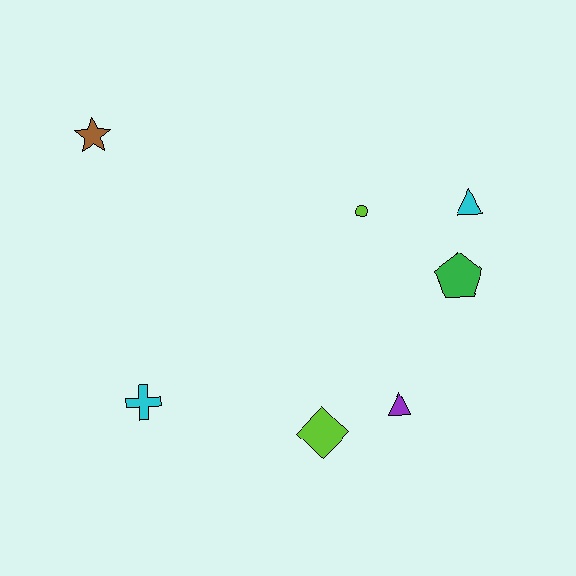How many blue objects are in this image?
There are no blue objects.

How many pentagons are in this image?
There is 1 pentagon.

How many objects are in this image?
There are 7 objects.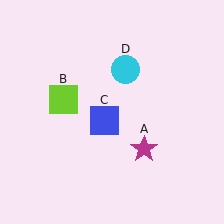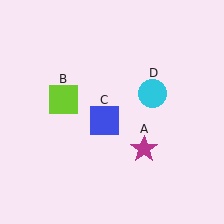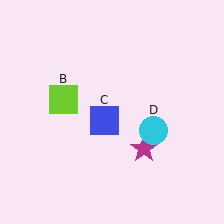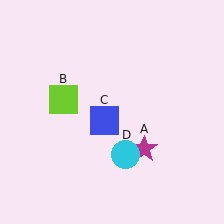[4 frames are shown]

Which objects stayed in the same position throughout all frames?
Magenta star (object A) and lime square (object B) and blue square (object C) remained stationary.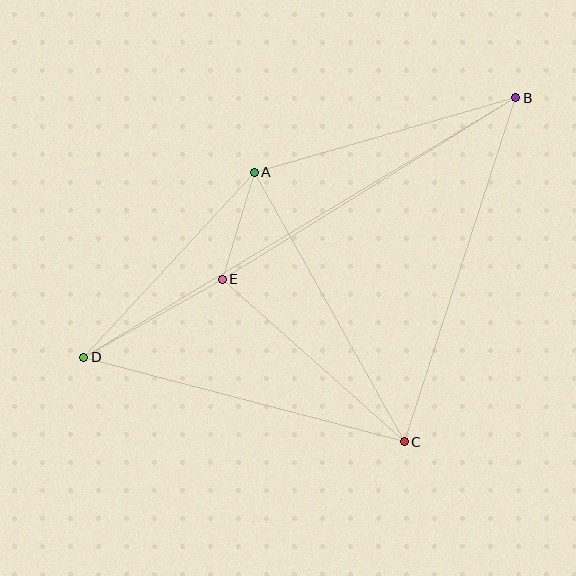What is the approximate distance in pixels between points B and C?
The distance between B and C is approximately 362 pixels.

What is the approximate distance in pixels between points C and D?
The distance between C and D is approximately 331 pixels.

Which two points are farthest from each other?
Points B and D are farthest from each other.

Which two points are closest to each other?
Points A and E are closest to each other.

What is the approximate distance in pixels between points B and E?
The distance between B and E is approximately 345 pixels.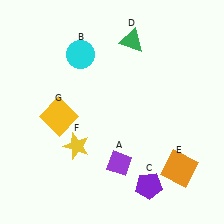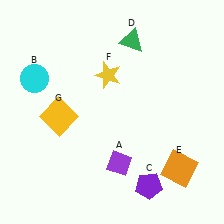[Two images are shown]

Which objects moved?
The objects that moved are: the cyan circle (B), the yellow star (F).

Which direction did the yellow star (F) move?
The yellow star (F) moved up.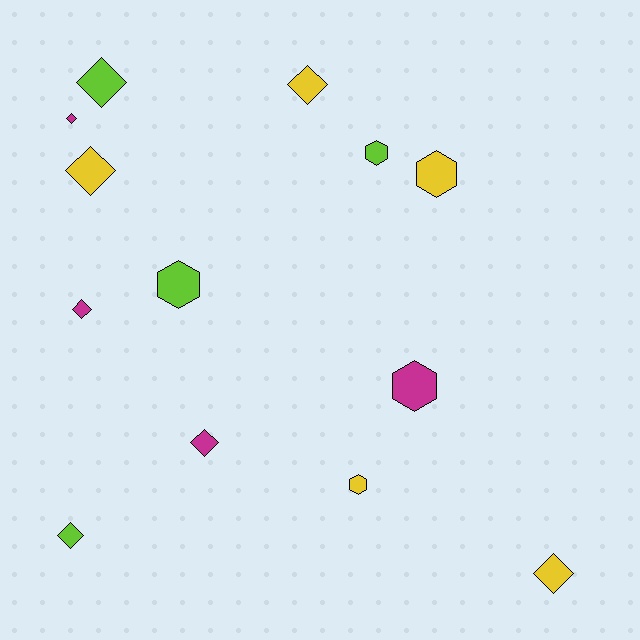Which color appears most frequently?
Yellow, with 5 objects.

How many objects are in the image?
There are 13 objects.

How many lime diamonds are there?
There are 2 lime diamonds.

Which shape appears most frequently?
Diamond, with 8 objects.